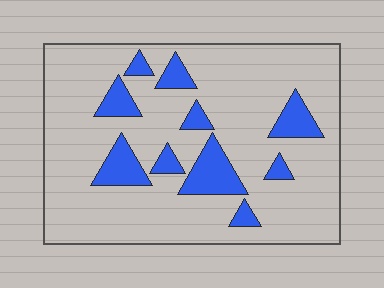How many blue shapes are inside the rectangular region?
10.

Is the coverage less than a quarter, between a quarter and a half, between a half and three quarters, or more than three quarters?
Less than a quarter.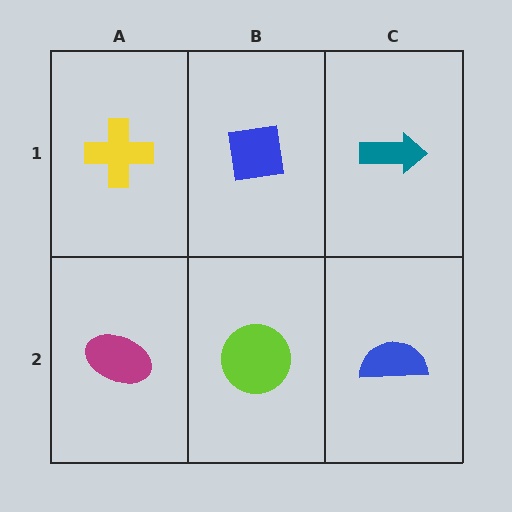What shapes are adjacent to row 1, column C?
A blue semicircle (row 2, column C), a blue square (row 1, column B).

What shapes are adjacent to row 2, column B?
A blue square (row 1, column B), a magenta ellipse (row 2, column A), a blue semicircle (row 2, column C).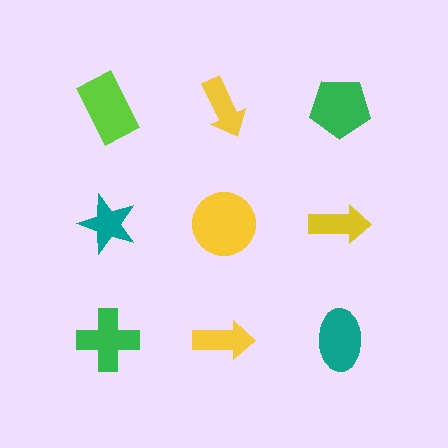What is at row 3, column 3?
A teal ellipse.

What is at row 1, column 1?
A lime rectangle.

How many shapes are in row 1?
3 shapes.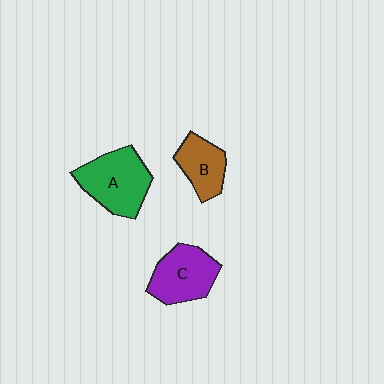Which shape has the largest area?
Shape A (green).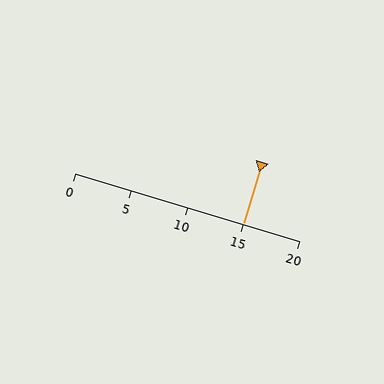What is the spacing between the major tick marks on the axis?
The major ticks are spaced 5 apart.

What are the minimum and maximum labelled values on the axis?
The axis runs from 0 to 20.